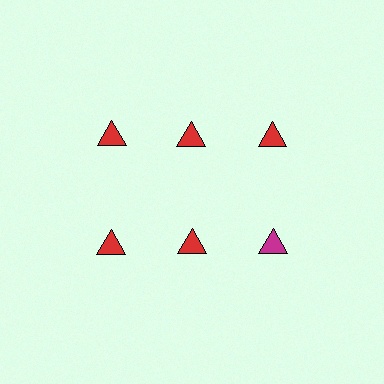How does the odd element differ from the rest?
It has a different color: magenta instead of red.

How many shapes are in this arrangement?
There are 6 shapes arranged in a grid pattern.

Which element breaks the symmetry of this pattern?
The magenta triangle in the second row, center column breaks the symmetry. All other shapes are red triangles.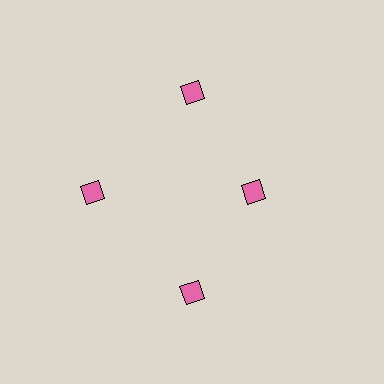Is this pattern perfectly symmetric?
No. The 4 pink diamonds are arranged in a ring, but one element near the 3 o'clock position is pulled inward toward the center, breaking the 4-fold rotational symmetry.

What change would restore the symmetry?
The symmetry would be restored by moving it outward, back onto the ring so that all 4 diamonds sit at equal angles and equal distance from the center.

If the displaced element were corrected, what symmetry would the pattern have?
It would have 4-fold rotational symmetry — the pattern would map onto itself every 90 degrees.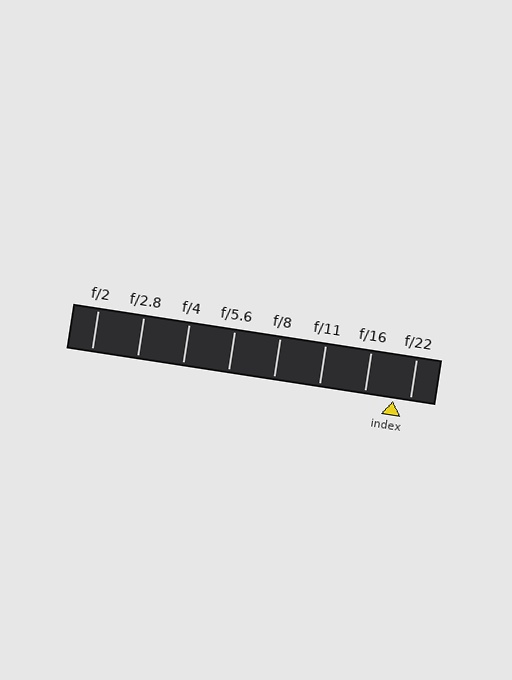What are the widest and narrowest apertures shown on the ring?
The widest aperture shown is f/2 and the narrowest is f/22.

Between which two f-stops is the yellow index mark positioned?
The index mark is between f/16 and f/22.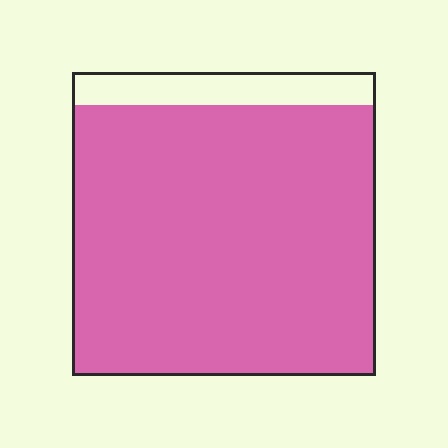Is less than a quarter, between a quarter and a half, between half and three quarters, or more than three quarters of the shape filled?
More than three quarters.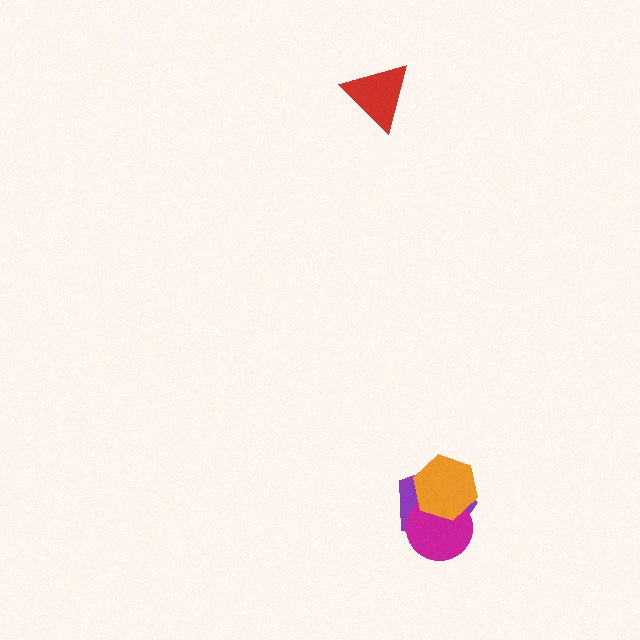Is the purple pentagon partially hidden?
Yes, it is partially covered by another shape.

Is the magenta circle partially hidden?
Yes, it is partially covered by another shape.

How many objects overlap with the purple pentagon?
2 objects overlap with the purple pentagon.